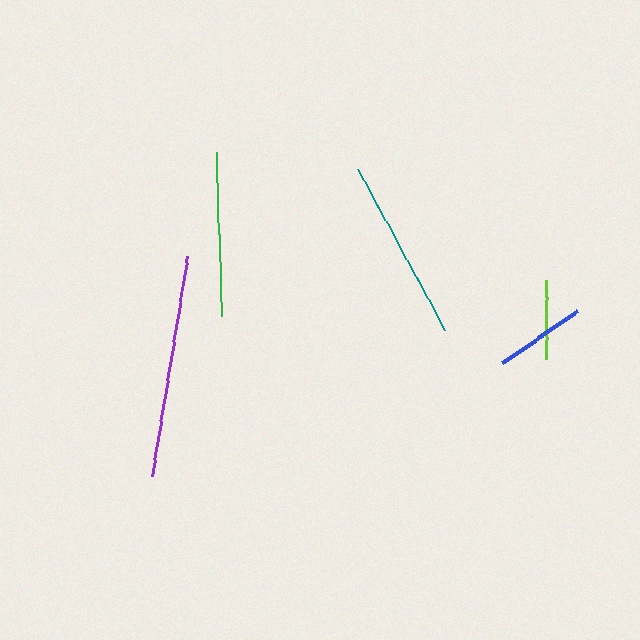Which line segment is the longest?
The purple line is the longest at approximately 223 pixels.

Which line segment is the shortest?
The lime line is the shortest at approximately 79 pixels.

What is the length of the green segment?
The green segment is approximately 165 pixels long.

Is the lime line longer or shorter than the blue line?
The blue line is longer than the lime line.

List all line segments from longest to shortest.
From longest to shortest: purple, teal, green, blue, lime.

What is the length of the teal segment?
The teal segment is approximately 183 pixels long.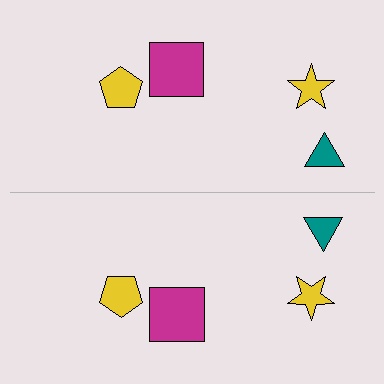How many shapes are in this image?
There are 8 shapes in this image.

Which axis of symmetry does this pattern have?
The pattern has a horizontal axis of symmetry running through the center of the image.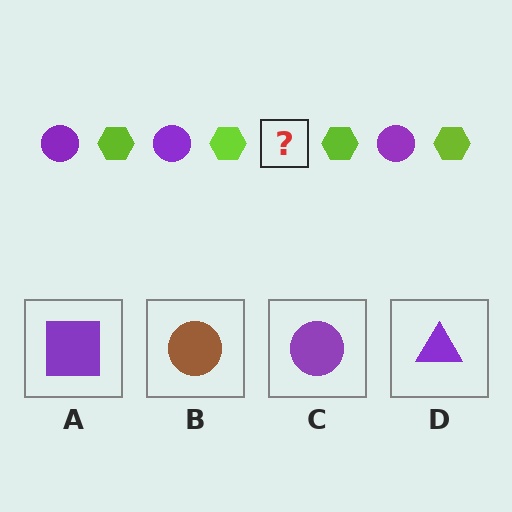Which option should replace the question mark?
Option C.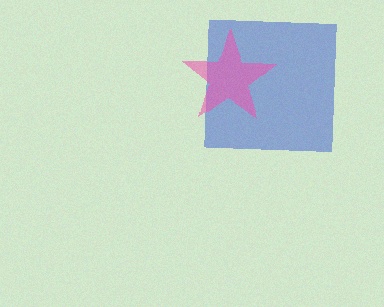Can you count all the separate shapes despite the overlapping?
Yes, there are 2 separate shapes.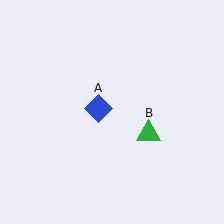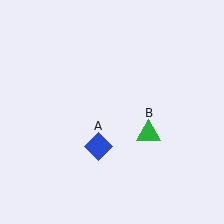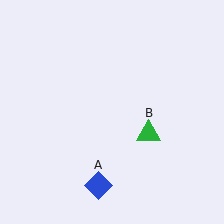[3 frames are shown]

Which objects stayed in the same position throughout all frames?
Green triangle (object B) remained stationary.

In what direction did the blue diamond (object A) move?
The blue diamond (object A) moved down.